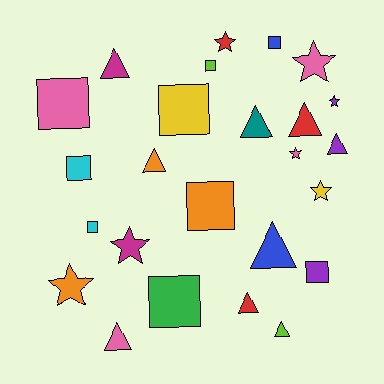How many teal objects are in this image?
There is 1 teal object.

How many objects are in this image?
There are 25 objects.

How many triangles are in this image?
There are 9 triangles.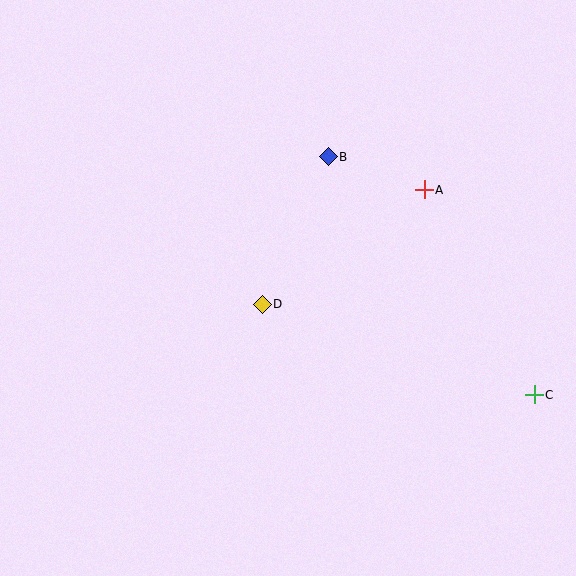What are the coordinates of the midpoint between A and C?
The midpoint between A and C is at (479, 292).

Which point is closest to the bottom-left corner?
Point D is closest to the bottom-left corner.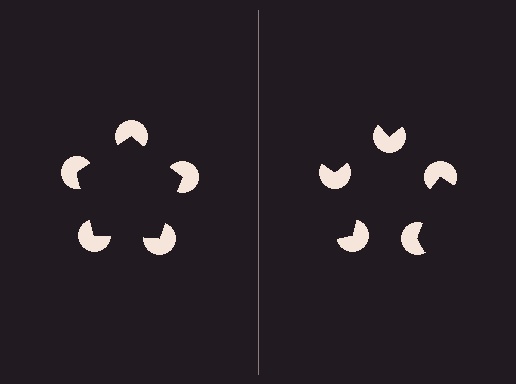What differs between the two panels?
The pac-man discs are positioned identically on both sides; only the wedge orientations differ. On the left they align to a pentagon; on the right they are misaligned.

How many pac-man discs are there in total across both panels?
10 — 5 on each side.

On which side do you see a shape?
An illusory pentagon appears on the left side. On the right side the wedge cuts are rotated, so no coherent shape forms.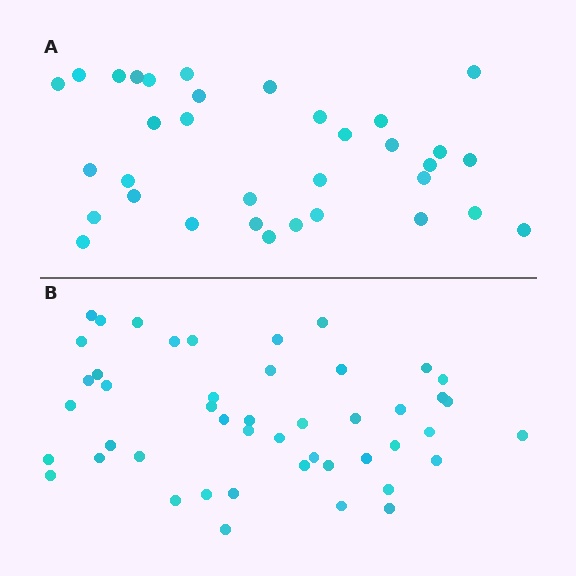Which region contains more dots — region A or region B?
Region B (the bottom region) has more dots.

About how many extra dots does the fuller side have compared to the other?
Region B has approximately 15 more dots than region A.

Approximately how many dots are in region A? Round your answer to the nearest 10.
About 30 dots. (The exact count is 34, which rounds to 30.)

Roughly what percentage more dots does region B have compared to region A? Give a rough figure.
About 40% more.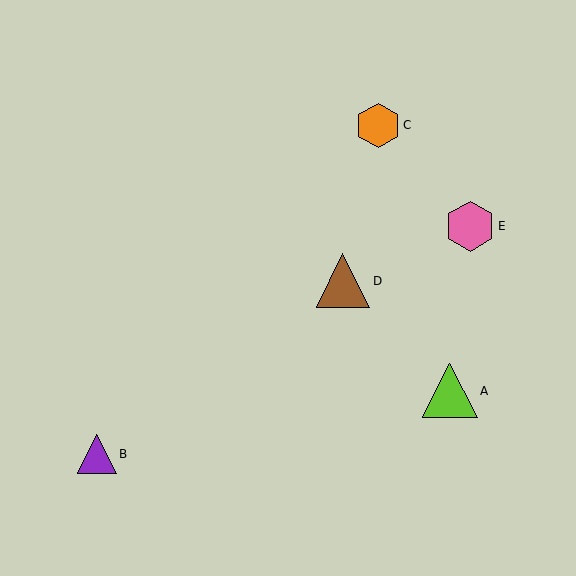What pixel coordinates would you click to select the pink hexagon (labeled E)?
Click at (470, 226) to select the pink hexagon E.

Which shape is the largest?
The lime triangle (labeled A) is the largest.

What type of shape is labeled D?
Shape D is a brown triangle.